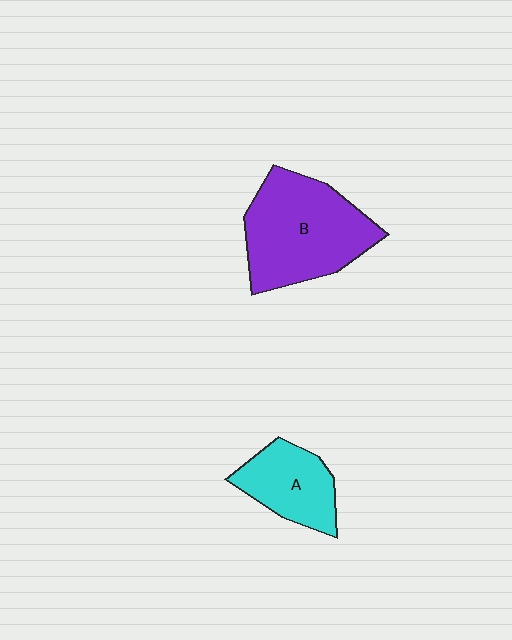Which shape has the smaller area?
Shape A (cyan).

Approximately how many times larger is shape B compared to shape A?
Approximately 1.8 times.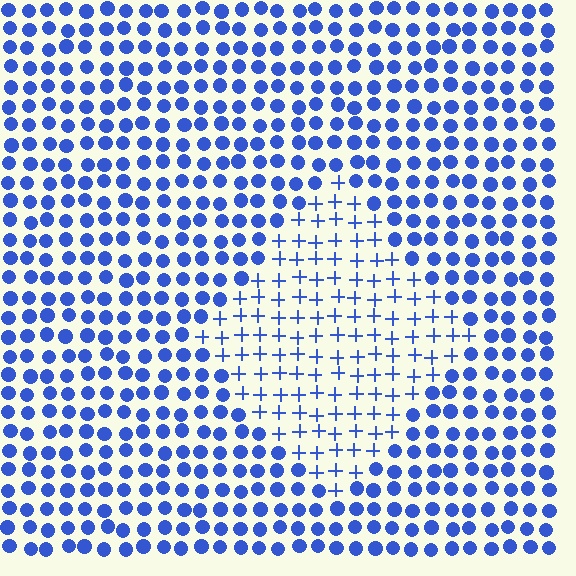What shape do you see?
I see a diamond.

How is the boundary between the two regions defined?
The boundary is defined by a change in element shape: plus signs inside vs. circles outside. All elements share the same color and spacing.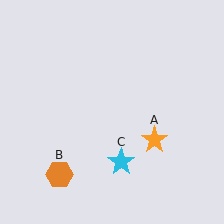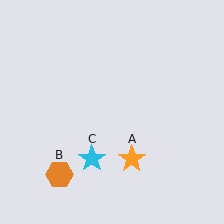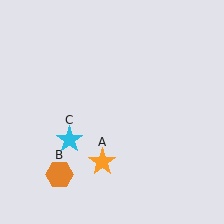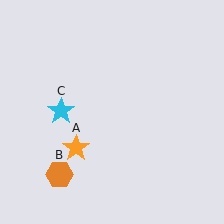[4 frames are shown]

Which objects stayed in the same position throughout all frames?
Orange hexagon (object B) remained stationary.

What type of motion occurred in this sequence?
The orange star (object A), cyan star (object C) rotated clockwise around the center of the scene.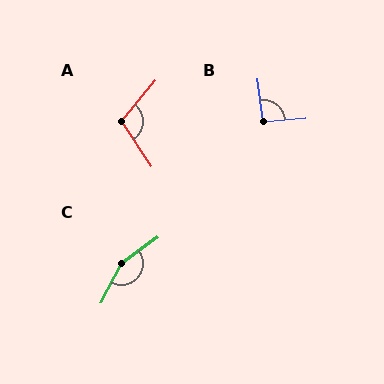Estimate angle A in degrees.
Approximately 106 degrees.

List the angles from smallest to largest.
B (93°), A (106°), C (152°).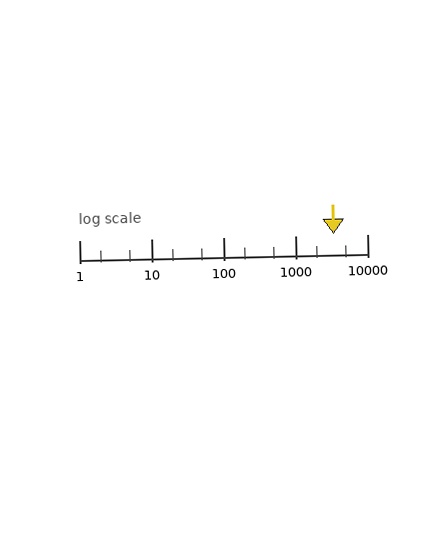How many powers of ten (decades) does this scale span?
The scale spans 4 decades, from 1 to 10000.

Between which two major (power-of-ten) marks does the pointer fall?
The pointer is between 1000 and 10000.